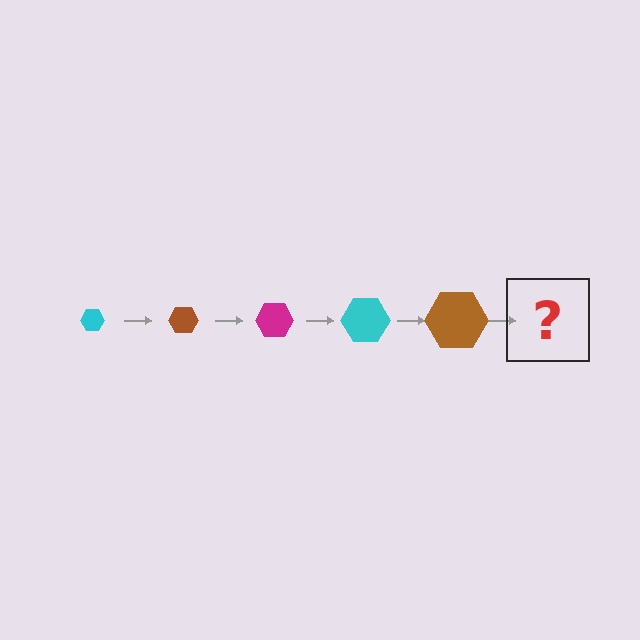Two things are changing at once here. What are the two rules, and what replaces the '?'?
The two rules are that the hexagon grows larger each step and the color cycles through cyan, brown, and magenta. The '?' should be a magenta hexagon, larger than the previous one.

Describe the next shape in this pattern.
It should be a magenta hexagon, larger than the previous one.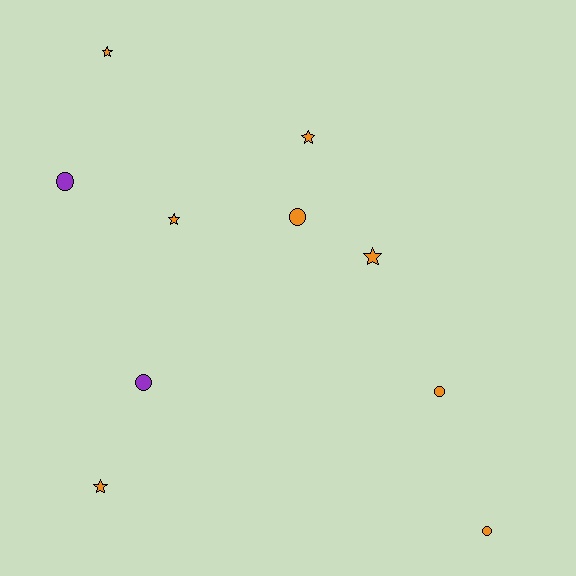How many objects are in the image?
There are 10 objects.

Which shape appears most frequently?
Circle, with 5 objects.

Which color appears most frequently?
Orange, with 8 objects.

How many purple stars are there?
There are no purple stars.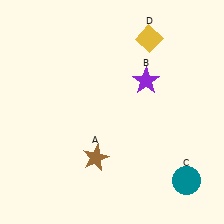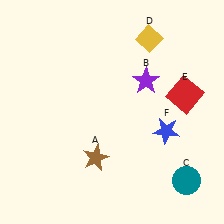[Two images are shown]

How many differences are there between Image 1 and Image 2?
There are 2 differences between the two images.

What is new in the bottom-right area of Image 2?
A blue star (F) was added in the bottom-right area of Image 2.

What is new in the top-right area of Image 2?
A red square (E) was added in the top-right area of Image 2.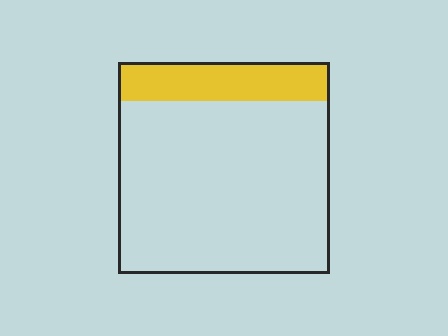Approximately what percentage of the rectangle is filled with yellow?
Approximately 20%.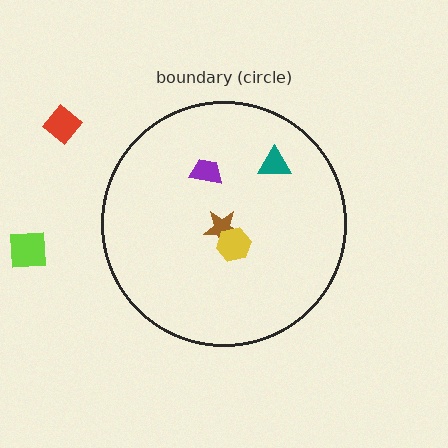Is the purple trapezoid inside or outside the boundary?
Inside.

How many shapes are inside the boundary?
4 inside, 2 outside.